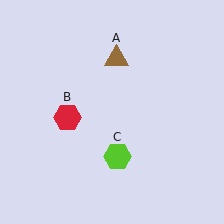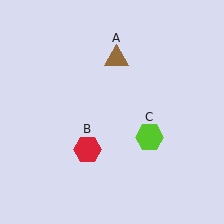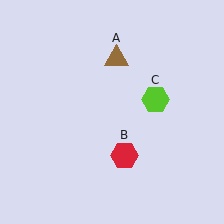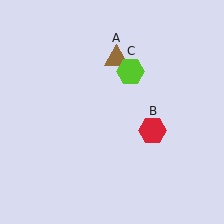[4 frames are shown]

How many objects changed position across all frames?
2 objects changed position: red hexagon (object B), lime hexagon (object C).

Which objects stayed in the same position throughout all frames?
Brown triangle (object A) remained stationary.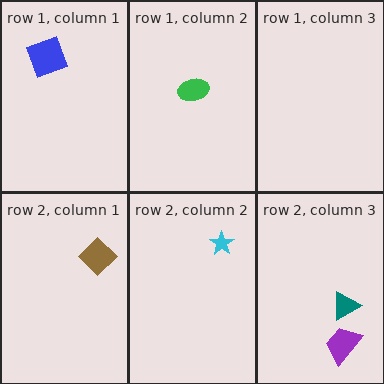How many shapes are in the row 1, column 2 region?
1.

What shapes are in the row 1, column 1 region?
The blue square.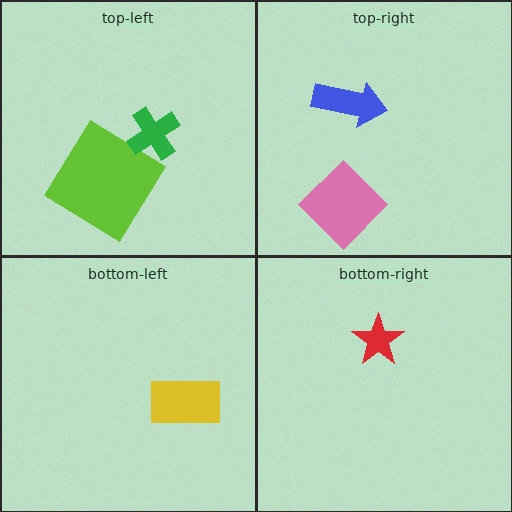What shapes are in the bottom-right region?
The red star.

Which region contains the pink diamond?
The top-right region.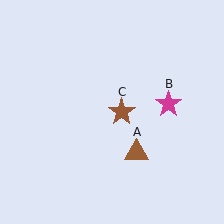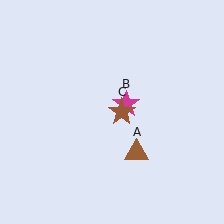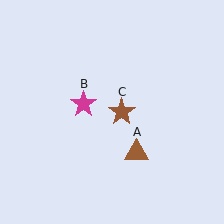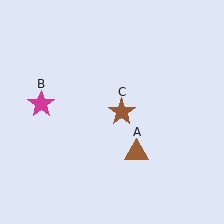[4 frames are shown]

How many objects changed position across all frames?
1 object changed position: magenta star (object B).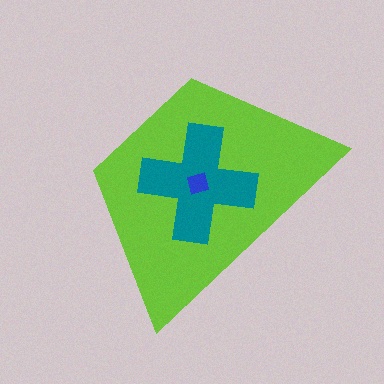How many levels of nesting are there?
3.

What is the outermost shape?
The lime trapezoid.